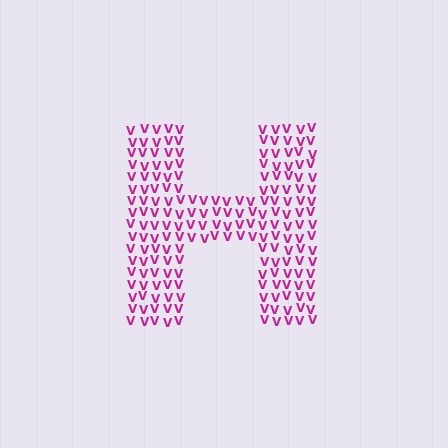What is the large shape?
The large shape is the letter H.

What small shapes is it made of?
It is made of small letter V's.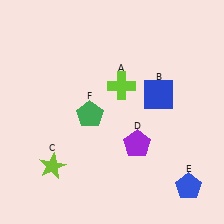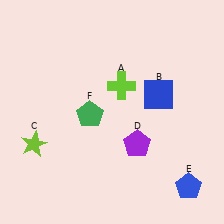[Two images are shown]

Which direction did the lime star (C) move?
The lime star (C) moved up.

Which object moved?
The lime star (C) moved up.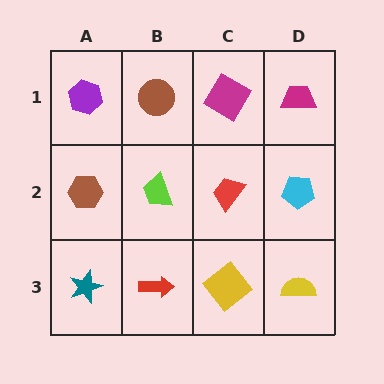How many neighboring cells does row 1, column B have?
3.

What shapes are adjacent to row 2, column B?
A brown circle (row 1, column B), a red arrow (row 3, column B), a brown hexagon (row 2, column A), a red trapezoid (row 2, column C).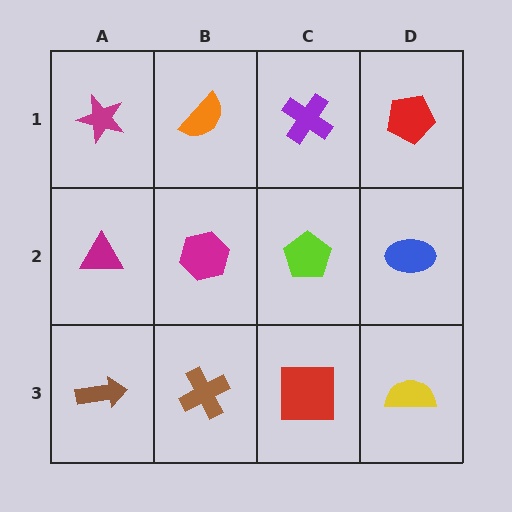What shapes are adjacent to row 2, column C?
A purple cross (row 1, column C), a red square (row 3, column C), a magenta hexagon (row 2, column B), a blue ellipse (row 2, column D).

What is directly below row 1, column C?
A lime pentagon.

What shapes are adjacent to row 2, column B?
An orange semicircle (row 1, column B), a brown cross (row 3, column B), a magenta triangle (row 2, column A), a lime pentagon (row 2, column C).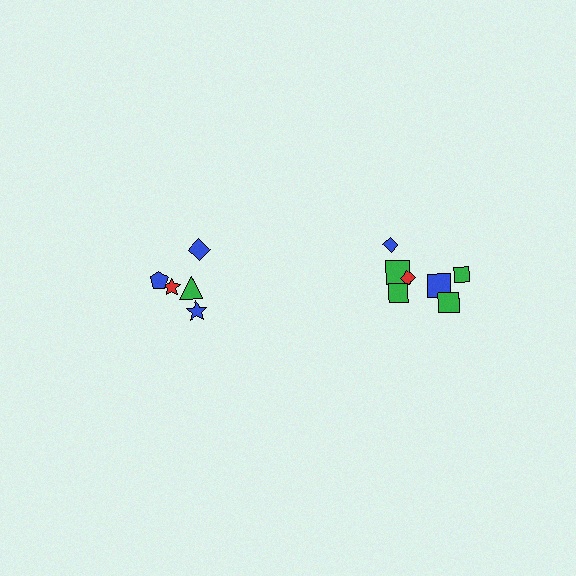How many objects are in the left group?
There are 5 objects.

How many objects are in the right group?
There are 7 objects.